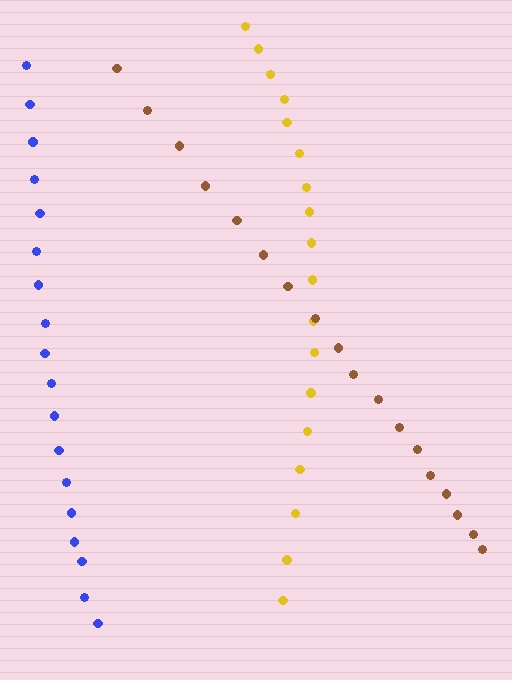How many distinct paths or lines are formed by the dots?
There are 3 distinct paths.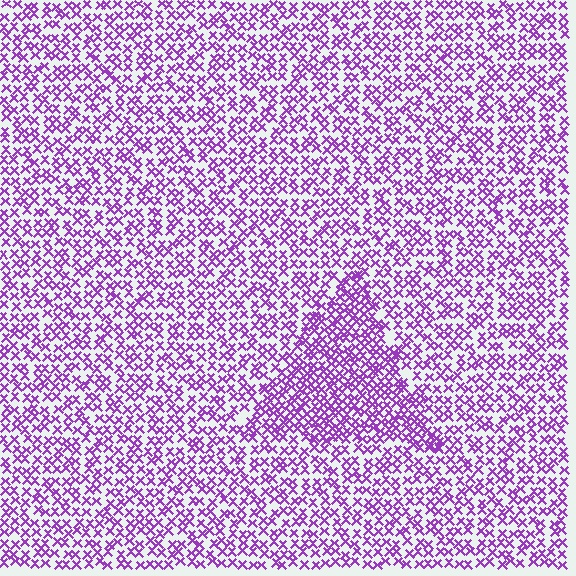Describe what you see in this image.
The image contains small purple elements arranged at two different densities. A triangle-shaped region is visible where the elements are more densely packed than the surrounding area.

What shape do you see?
I see a triangle.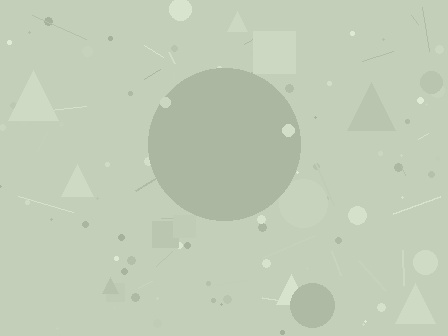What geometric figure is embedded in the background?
A circle is embedded in the background.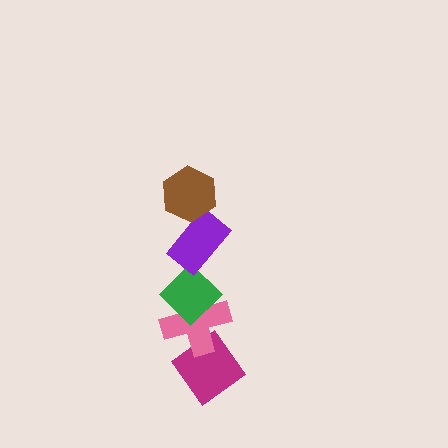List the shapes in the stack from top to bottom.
From top to bottom: the brown hexagon, the purple rectangle, the green diamond, the pink cross, the magenta diamond.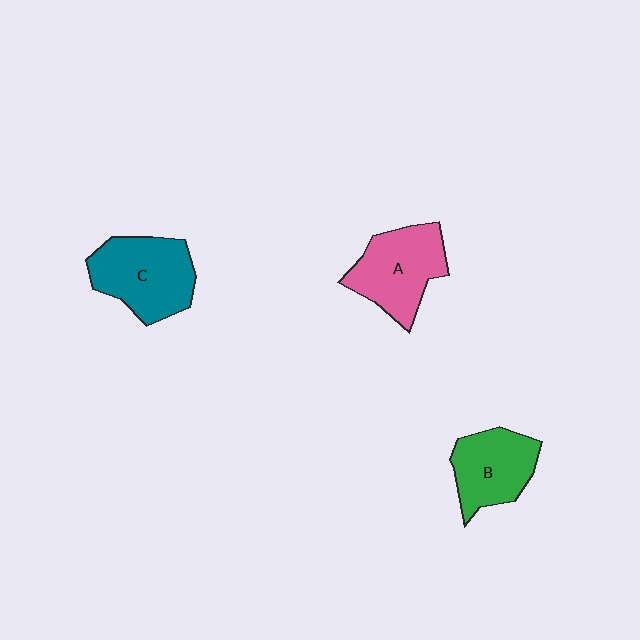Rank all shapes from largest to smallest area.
From largest to smallest: C (teal), A (pink), B (green).